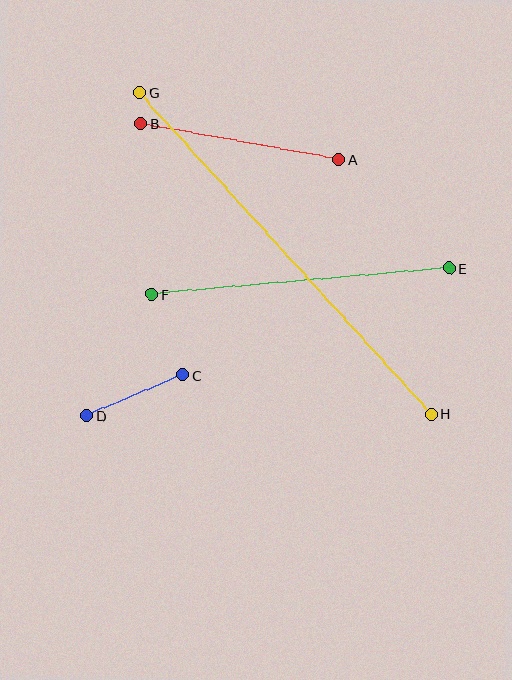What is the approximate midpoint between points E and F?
The midpoint is at approximately (300, 281) pixels.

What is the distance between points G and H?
The distance is approximately 435 pixels.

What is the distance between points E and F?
The distance is approximately 298 pixels.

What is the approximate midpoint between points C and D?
The midpoint is at approximately (135, 396) pixels.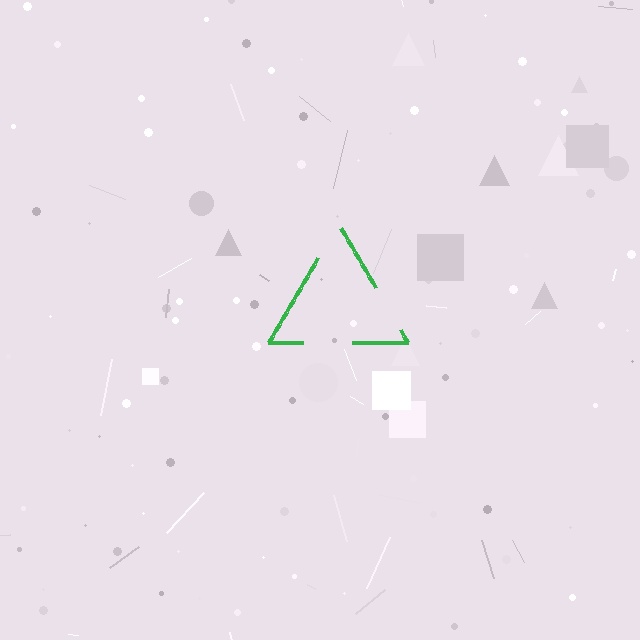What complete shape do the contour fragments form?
The contour fragments form a triangle.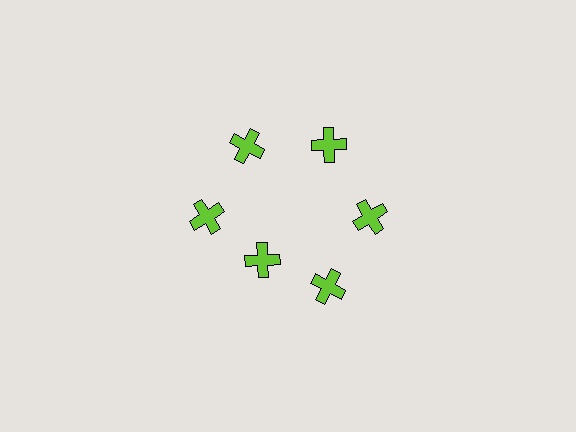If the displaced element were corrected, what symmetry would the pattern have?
It would have 6-fold rotational symmetry — the pattern would map onto itself every 60 degrees.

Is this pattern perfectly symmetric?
No. The 6 lime crosses are arranged in a ring, but one element near the 7 o'clock position is pulled inward toward the center, breaking the 6-fold rotational symmetry.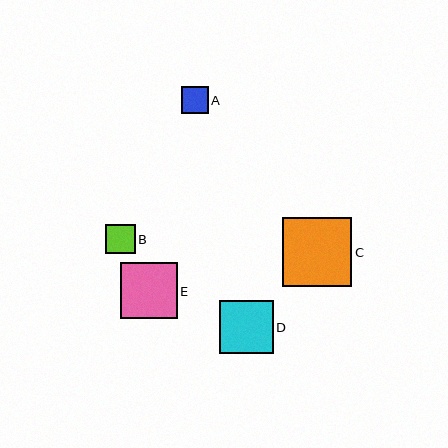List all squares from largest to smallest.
From largest to smallest: C, E, D, B, A.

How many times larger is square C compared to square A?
Square C is approximately 2.6 times the size of square A.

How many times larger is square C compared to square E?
Square C is approximately 1.2 times the size of square E.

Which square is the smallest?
Square A is the smallest with a size of approximately 27 pixels.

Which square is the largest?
Square C is the largest with a size of approximately 69 pixels.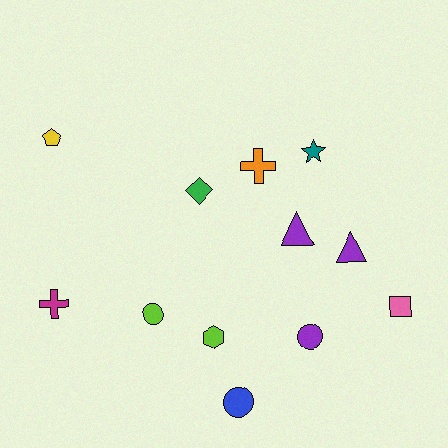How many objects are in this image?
There are 12 objects.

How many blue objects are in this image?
There is 1 blue object.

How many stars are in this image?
There is 1 star.